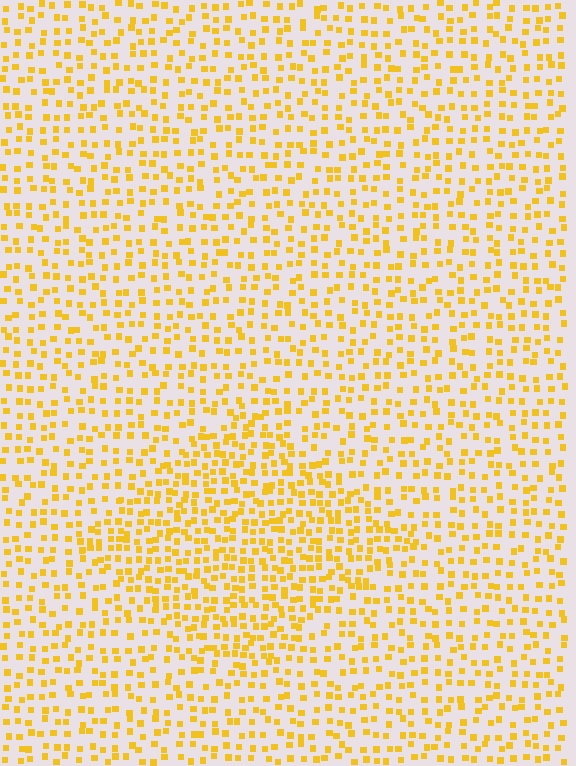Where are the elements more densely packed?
The elements are more densely packed inside the diamond boundary.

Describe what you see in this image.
The image contains small yellow elements arranged at two different densities. A diamond-shaped region is visible where the elements are more densely packed than the surrounding area.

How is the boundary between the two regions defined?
The boundary is defined by a change in element density (approximately 1.7x ratio). All elements are the same color, size, and shape.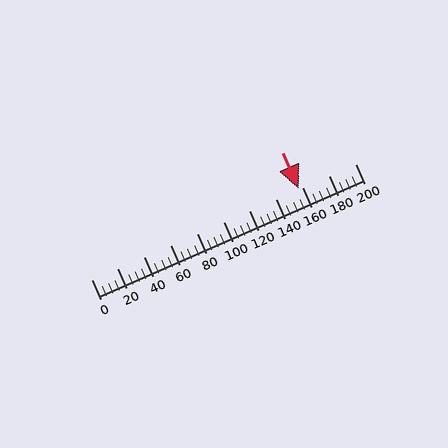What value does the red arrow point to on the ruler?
The red arrow points to approximately 158.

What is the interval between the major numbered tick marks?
The major tick marks are spaced 20 units apart.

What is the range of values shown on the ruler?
The ruler shows values from 0 to 200.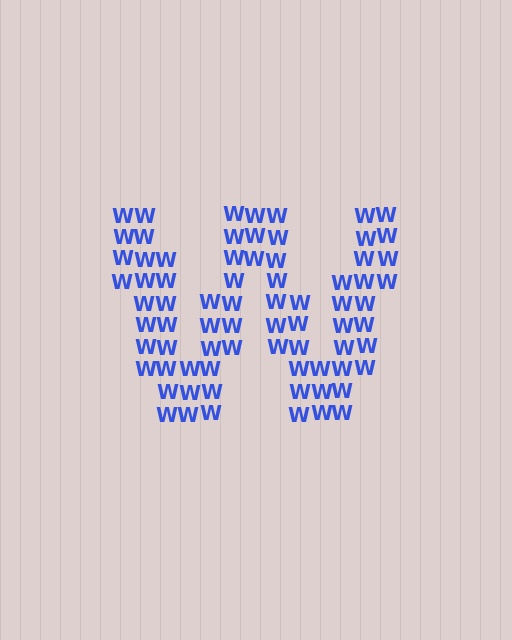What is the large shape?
The large shape is the letter W.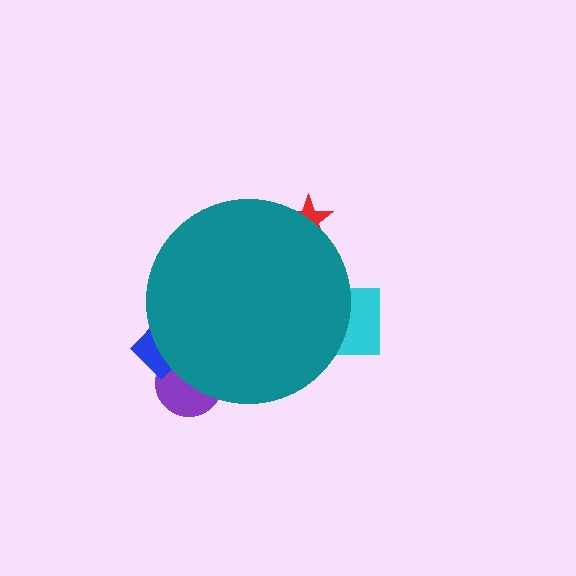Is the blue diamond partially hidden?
Yes, the blue diamond is partially hidden behind the teal circle.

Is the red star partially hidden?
Yes, the red star is partially hidden behind the teal circle.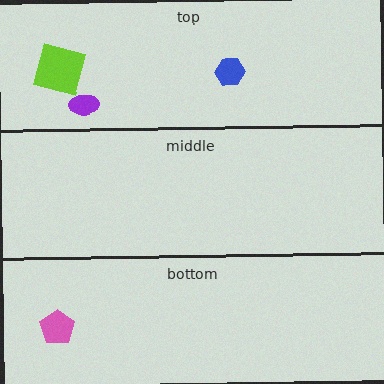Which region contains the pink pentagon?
The bottom region.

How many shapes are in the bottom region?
1.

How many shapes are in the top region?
3.